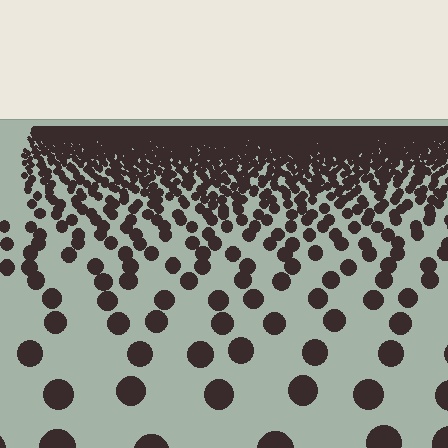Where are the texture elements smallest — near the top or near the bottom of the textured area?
Near the top.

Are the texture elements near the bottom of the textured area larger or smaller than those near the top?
Larger. Near the bottom, elements are closer to the viewer and appear at a bigger on-screen size.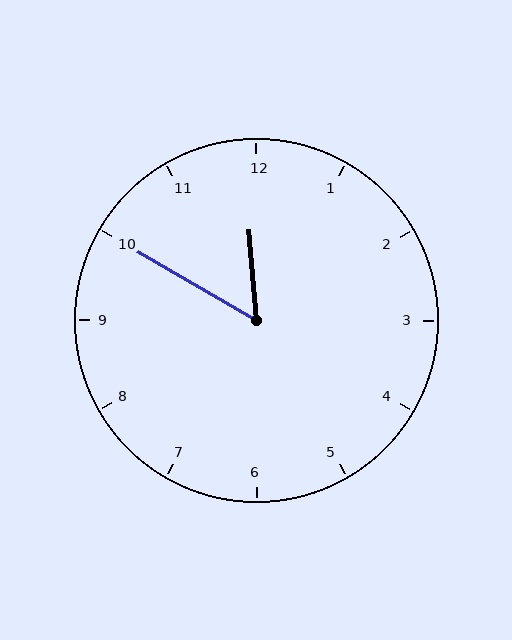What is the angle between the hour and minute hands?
Approximately 55 degrees.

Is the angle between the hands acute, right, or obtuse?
It is acute.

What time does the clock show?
11:50.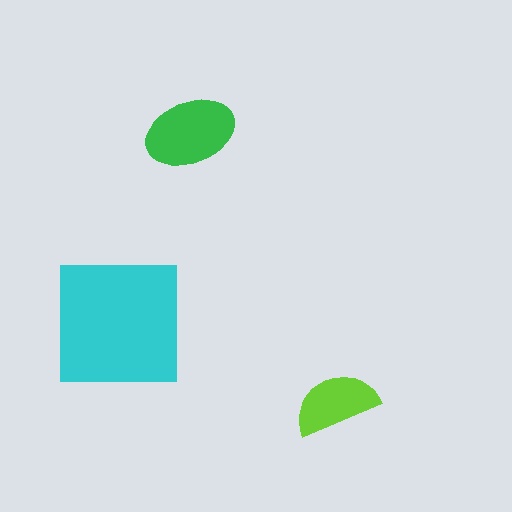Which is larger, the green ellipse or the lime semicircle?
The green ellipse.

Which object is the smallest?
The lime semicircle.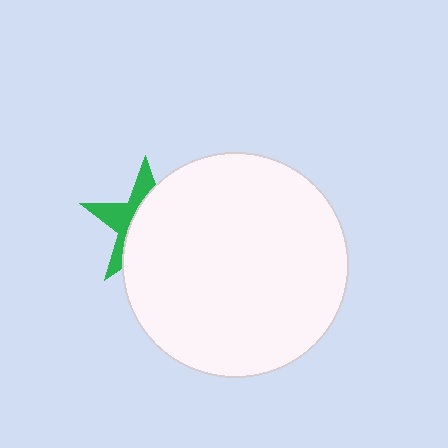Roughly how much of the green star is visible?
A small part of it is visible (roughly 37%).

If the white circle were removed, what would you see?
You would see the complete green star.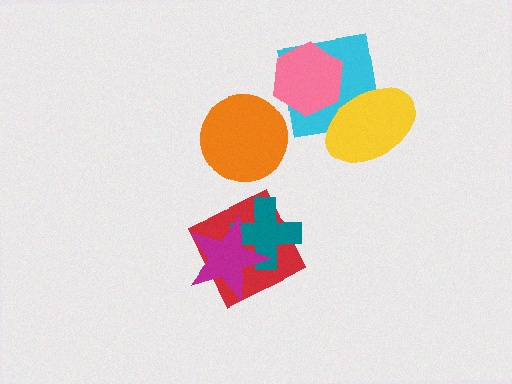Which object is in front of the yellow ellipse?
The pink hexagon is in front of the yellow ellipse.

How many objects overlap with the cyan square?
2 objects overlap with the cyan square.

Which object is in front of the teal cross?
The magenta star is in front of the teal cross.